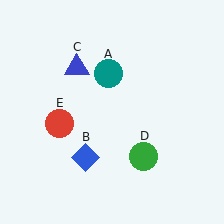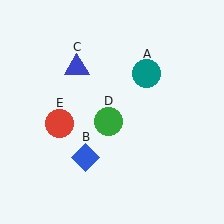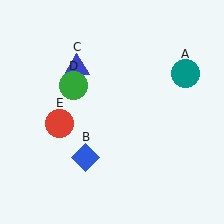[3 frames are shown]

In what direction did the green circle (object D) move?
The green circle (object D) moved up and to the left.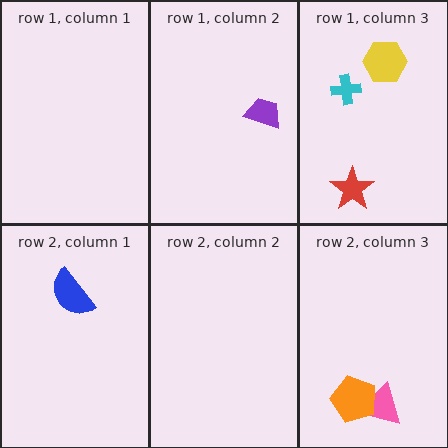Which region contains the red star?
The row 1, column 3 region.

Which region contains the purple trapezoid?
The row 1, column 2 region.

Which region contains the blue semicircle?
The row 2, column 1 region.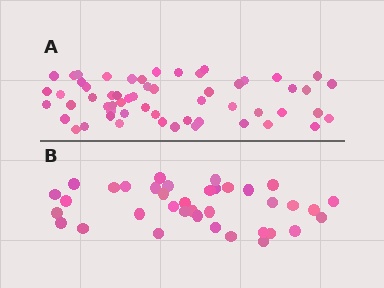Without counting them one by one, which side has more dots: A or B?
Region A (the top region) has more dots.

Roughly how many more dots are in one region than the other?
Region A has approximately 20 more dots than region B.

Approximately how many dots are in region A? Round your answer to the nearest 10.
About 60 dots. (The exact count is 57, which rounds to 60.)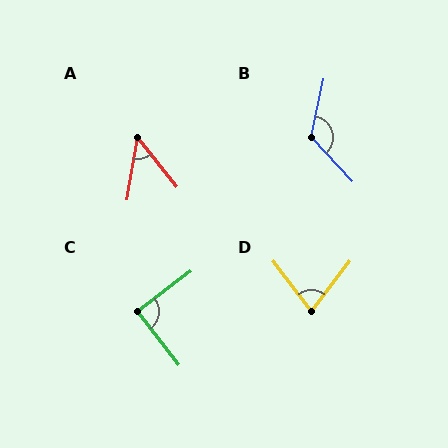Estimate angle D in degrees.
Approximately 76 degrees.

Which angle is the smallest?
A, at approximately 48 degrees.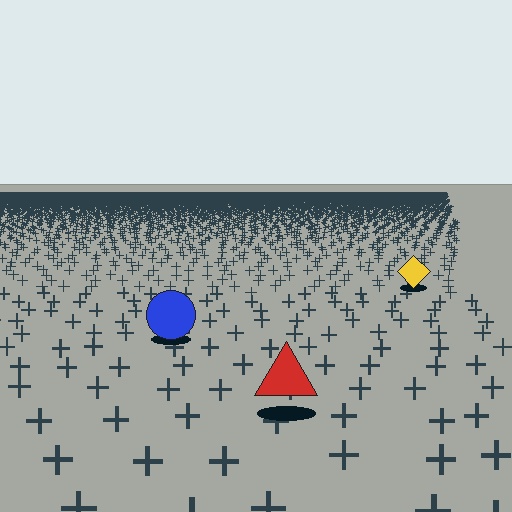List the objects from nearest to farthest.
From nearest to farthest: the red triangle, the blue circle, the yellow diamond.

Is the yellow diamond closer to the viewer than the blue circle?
No. The blue circle is closer — you can tell from the texture gradient: the ground texture is coarser near it.